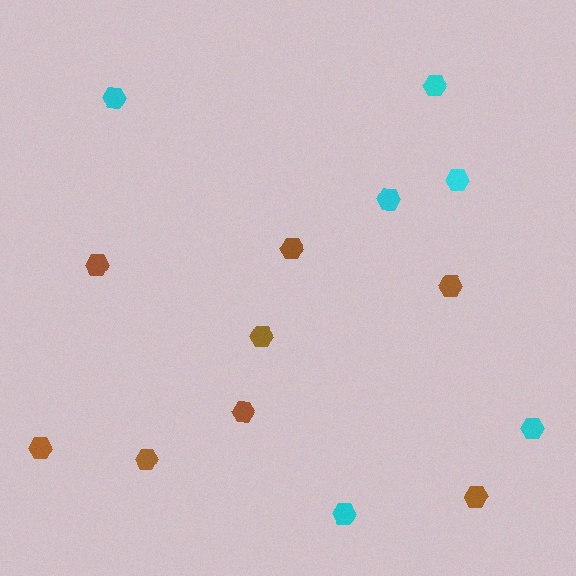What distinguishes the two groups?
There are 2 groups: one group of cyan hexagons (6) and one group of brown hexagons (8).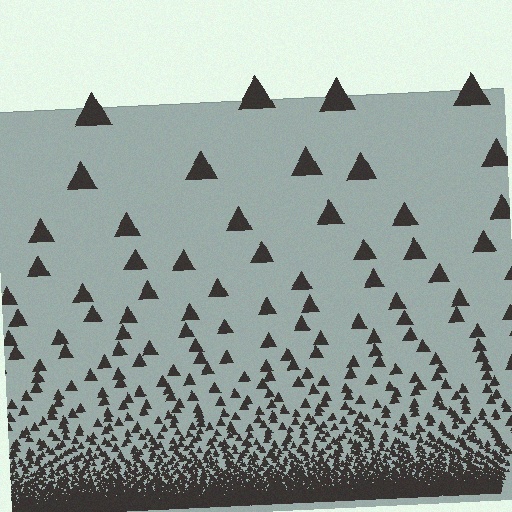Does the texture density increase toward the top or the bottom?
Density increases toward the bottom.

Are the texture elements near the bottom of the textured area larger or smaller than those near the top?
Smaller. The gradient is inverted — elements near the bottom are smaller and denser.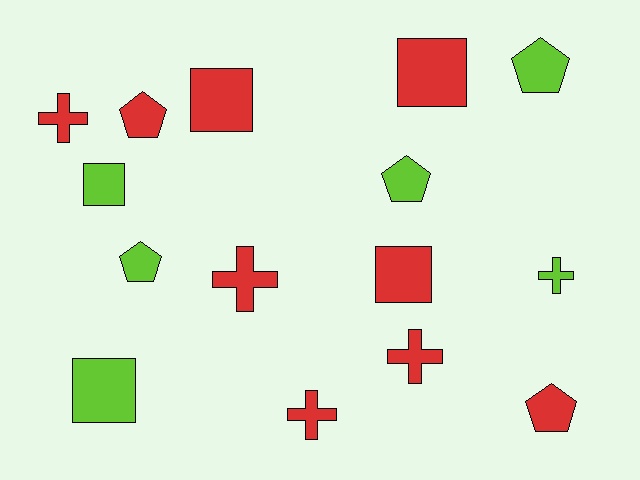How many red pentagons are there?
There are 2 red pentagons.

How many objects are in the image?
There are 15 objects.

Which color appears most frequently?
Red, with 9 objects.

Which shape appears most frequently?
Square, with 5 objects.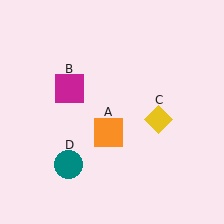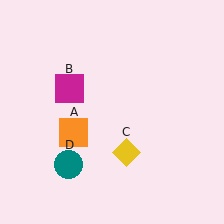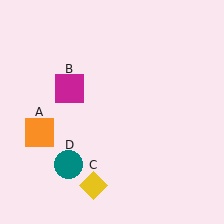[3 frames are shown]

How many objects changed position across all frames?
2 objects changed position: orange square (object A), yellow diamond (object C).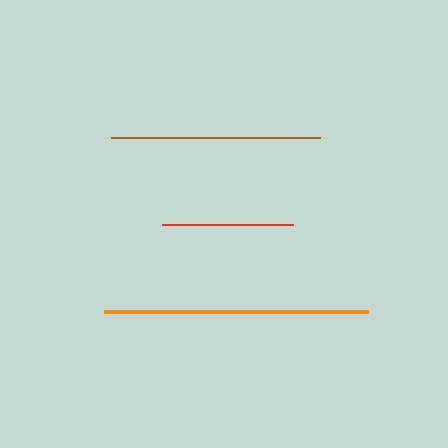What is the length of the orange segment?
The orange segment is approximately 264 pixels long.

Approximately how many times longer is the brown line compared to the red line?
The brown line is approximately 1.6 times the length of the red line.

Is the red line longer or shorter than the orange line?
The orange line is longer than the red line.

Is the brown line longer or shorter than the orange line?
The orange line is longer than the brown line.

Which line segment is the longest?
The orange line is the longest at approximately 264 pixels.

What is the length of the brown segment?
The brown segment is approximately 210 pixels long.